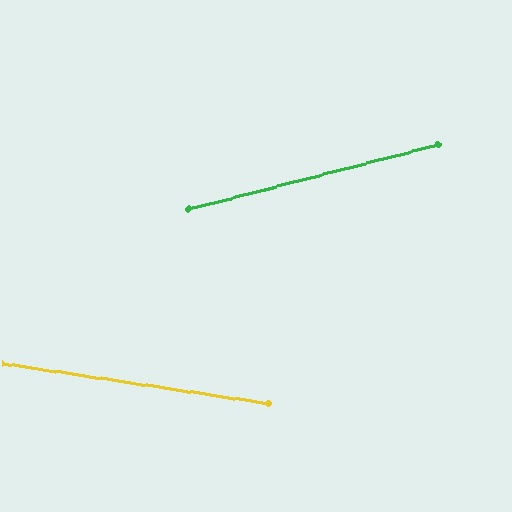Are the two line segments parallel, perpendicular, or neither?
Neither parallel nor perpendicular — they differ by about 23°.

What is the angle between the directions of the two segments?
Approximately 23 degrees.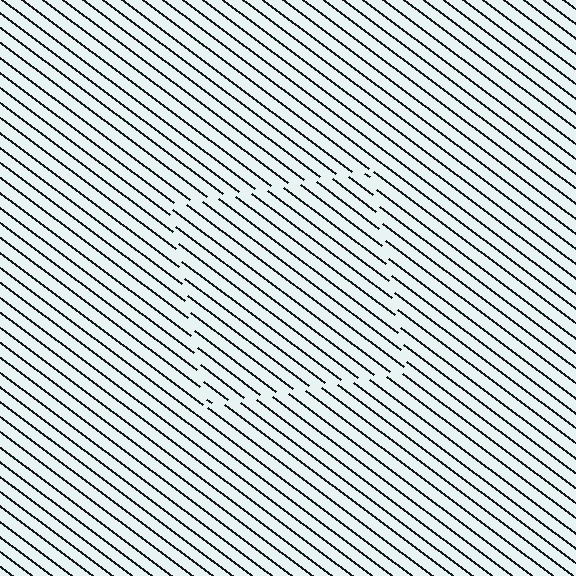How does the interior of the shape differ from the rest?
The interior of the shape contains the same grating, shifted by half a period — the contour is defined by the phase discontinuity where line-ends from the inner and outer gratings abut.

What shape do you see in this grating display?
An illusory square. The interior of the shape contains the same grating, shifted by half a period — the contour is defined by the phase discontinuity where line-ends from the inner and outer gratings abut.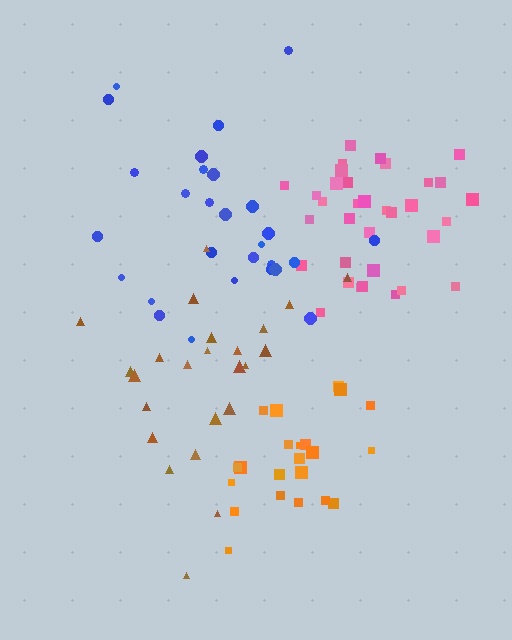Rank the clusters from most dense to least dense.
pink, orange, blue, brown.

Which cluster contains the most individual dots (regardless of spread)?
Pink (34).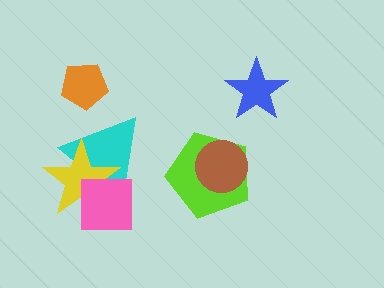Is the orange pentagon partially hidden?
No, no other shape covers it.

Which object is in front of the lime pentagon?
The brown circle is in front of the lime pentagon.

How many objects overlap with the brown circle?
1 object overlaps with the brown circle.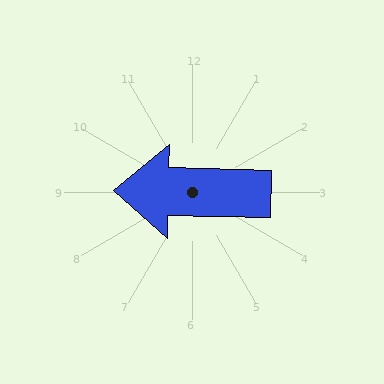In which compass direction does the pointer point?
West.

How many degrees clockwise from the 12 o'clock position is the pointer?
Approximately 271 degrees.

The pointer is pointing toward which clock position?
Roughly 9 o'clock.